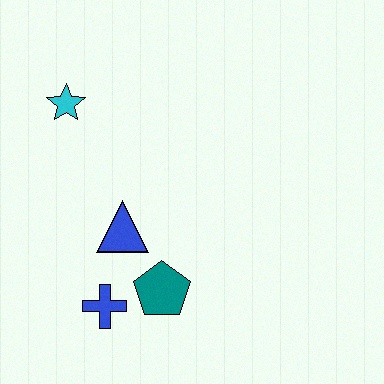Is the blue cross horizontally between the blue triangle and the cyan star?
Yes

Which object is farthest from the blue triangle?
The cyan star is farthest from the blue triangle.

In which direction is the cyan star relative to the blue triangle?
The cyan star is above the blue triangle.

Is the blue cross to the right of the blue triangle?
No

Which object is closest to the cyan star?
The blue triangle is closest to the cyan star.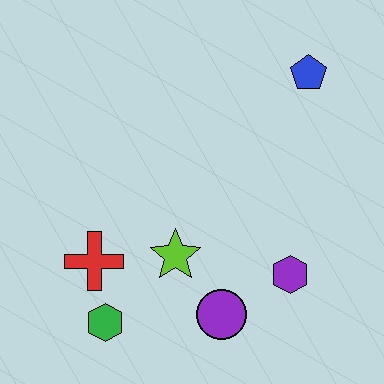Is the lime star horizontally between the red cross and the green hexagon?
No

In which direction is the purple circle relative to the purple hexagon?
The purple circle is to the left of the purple hexagon.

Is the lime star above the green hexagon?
Yes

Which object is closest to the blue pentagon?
The purple hexagon is closest to the blue pentagon.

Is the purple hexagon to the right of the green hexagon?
Yes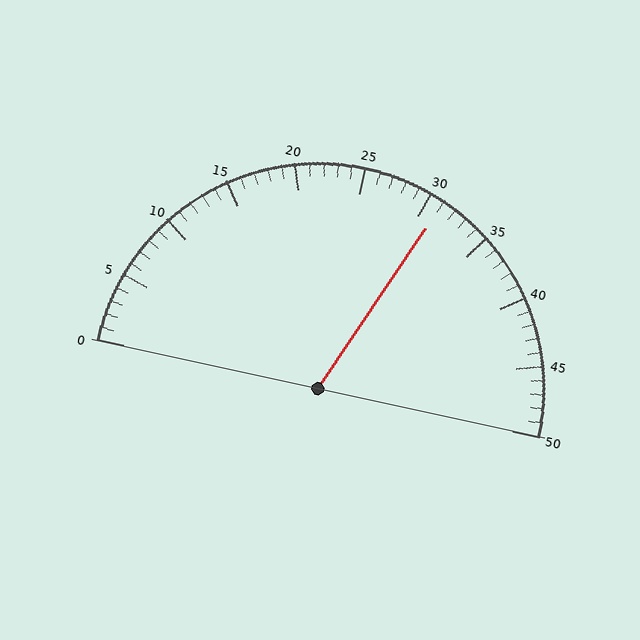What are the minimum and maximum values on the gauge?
The gauge ranges from 0 to 50.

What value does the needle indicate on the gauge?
The needle indicates approximately 31.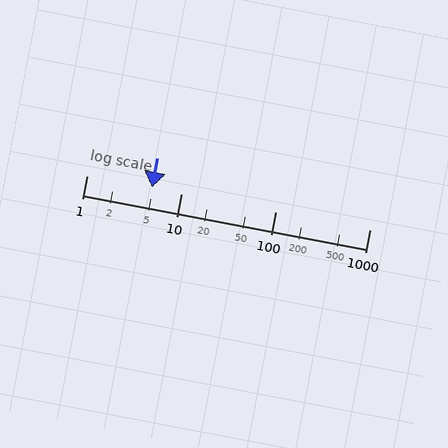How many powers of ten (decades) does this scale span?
The scale spans 3 decades, from 1 to 1000.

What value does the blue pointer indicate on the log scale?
The pointer indicates approximately 4.9.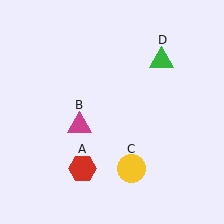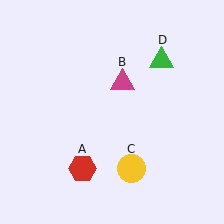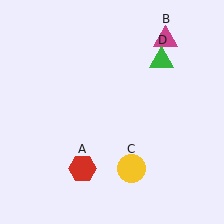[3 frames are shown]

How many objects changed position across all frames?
1 object changed position: magenta triangle (object B).